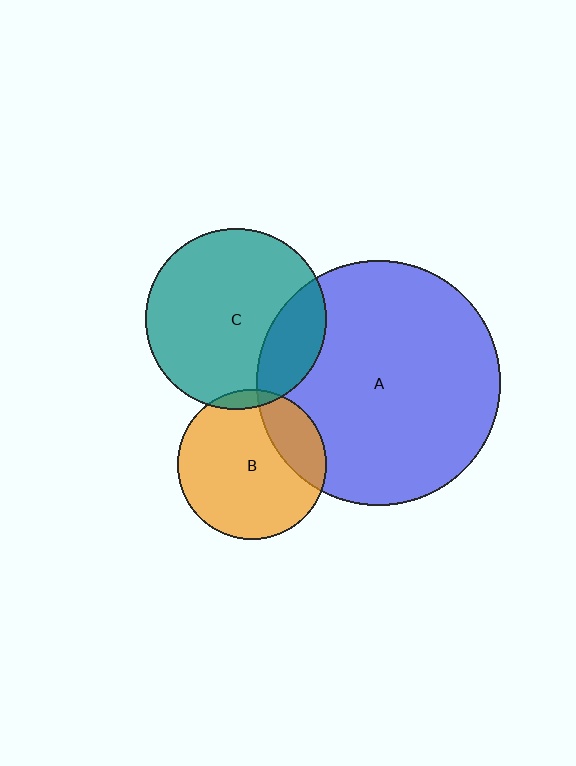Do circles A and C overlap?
Yes.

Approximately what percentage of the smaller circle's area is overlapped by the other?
Approximately 20%.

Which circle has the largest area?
Circle A (blue).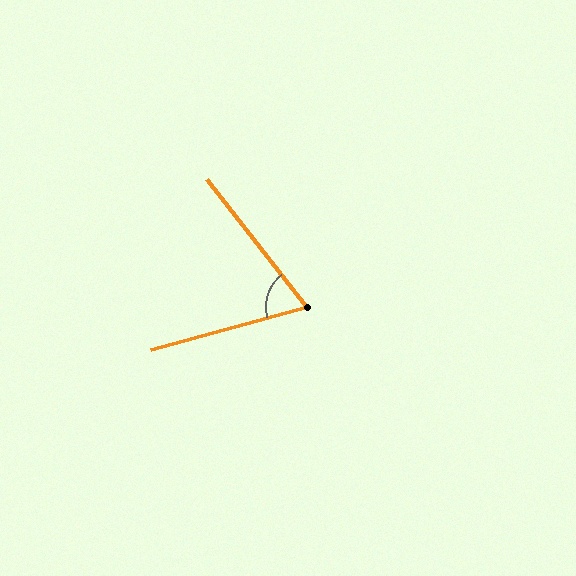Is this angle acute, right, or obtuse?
It is acute.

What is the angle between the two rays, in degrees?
Approximately 67 degrees.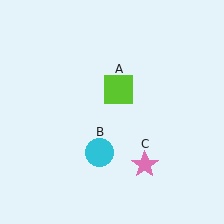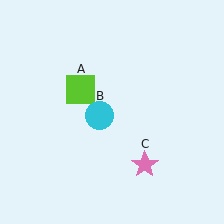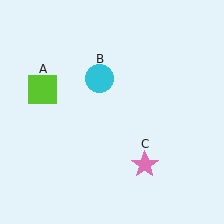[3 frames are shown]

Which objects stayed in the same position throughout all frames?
Pink star (object C) remained stationary.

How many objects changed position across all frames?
2 objects changed position: lime square (object A), cyan circle (object B).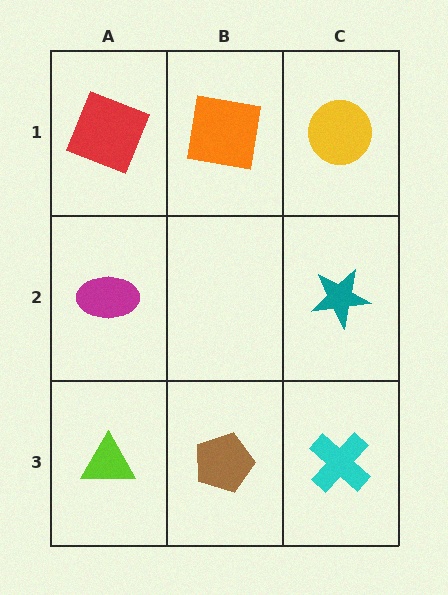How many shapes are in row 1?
3 shapes.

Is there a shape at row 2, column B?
No, that cell is empty.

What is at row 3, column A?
A lime triangle.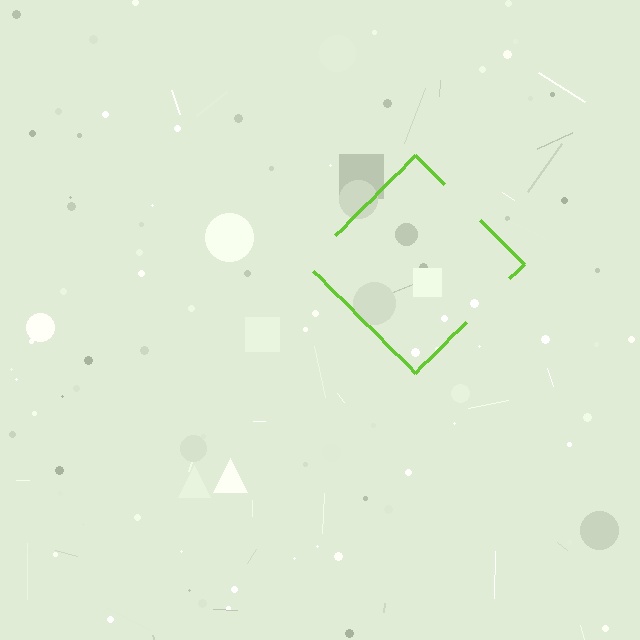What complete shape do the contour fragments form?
The contour fragments form a diamond.